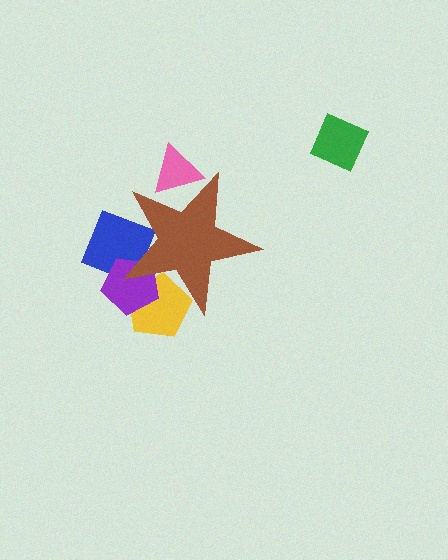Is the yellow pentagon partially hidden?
Yes, the yellow pentagon is partially hidden behind the brown star.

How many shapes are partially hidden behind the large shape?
4 shapes are partially hidden.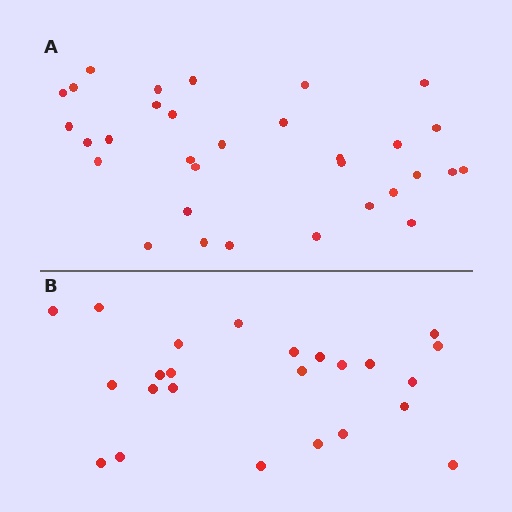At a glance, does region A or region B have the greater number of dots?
Region A (the top region) has more dots.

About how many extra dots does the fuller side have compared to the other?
Region A has roughly 8 or so more dots than region B.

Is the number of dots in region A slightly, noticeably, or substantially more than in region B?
Region A has noticeably more, but not dramatically so. The ratio is roughly 1.3 to 1.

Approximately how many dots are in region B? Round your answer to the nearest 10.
About 20 dots. (The exact count is 24, which rounds to 20.)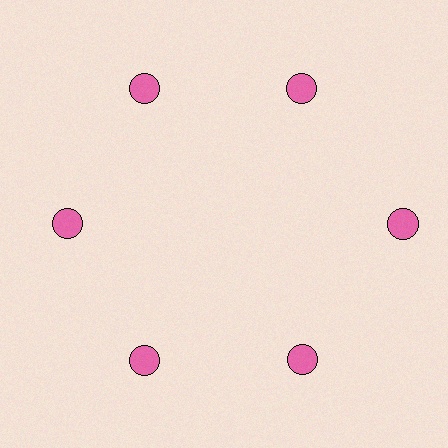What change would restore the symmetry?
The symmetry would be restored by moving it inward, back onto the ring so that all 6 circles sit at equal angles and equal distance from the center.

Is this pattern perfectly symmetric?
No. The 6 pink circles are arranged in a ring, but one element near the 3 o'clock position is pushed outward from the center, breaking the 6-fold rotational symmetry.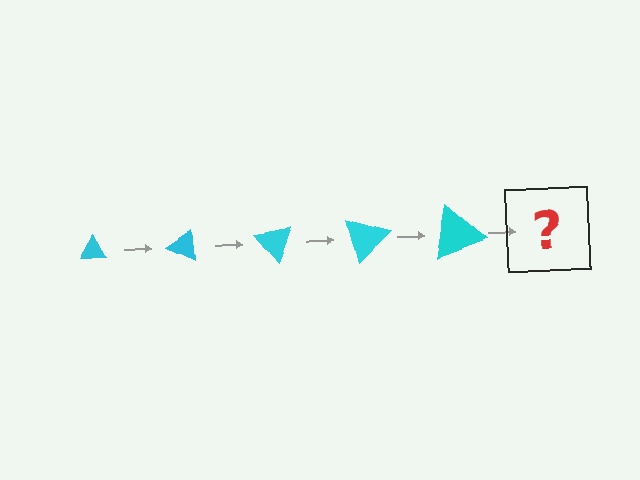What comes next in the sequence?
The next element should be a triangle, larger than the previous one and rotated 125 degrees from the start.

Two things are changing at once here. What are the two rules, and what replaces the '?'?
The two rules are that the triangle grows larger each step and it rotates 25 degrees each step. The '?' should be a triangle, larger than the previous one and rotated 125 degrees from the start.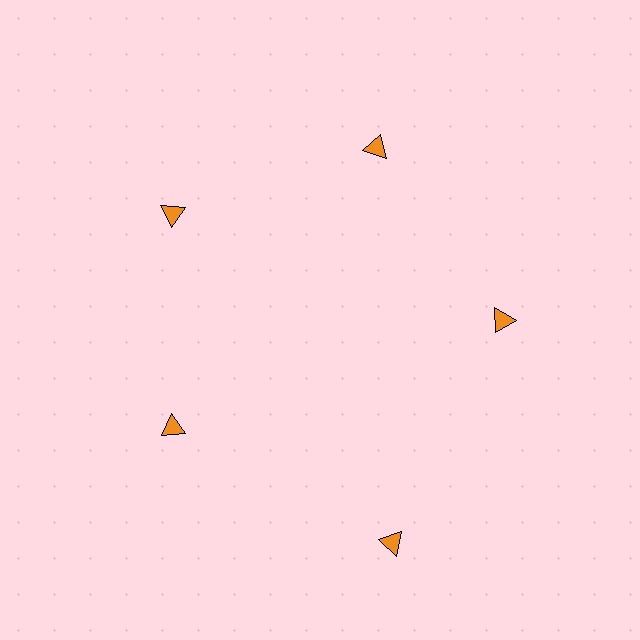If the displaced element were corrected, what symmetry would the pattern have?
It would have 5-fold rotational symmetry — the pattern would map onto itself every 72 degrees.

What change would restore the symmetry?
The symmetry would be restored by moving it inward, back onto the ring so that all 5 triangles sit at equal angles and equal distance from the center.